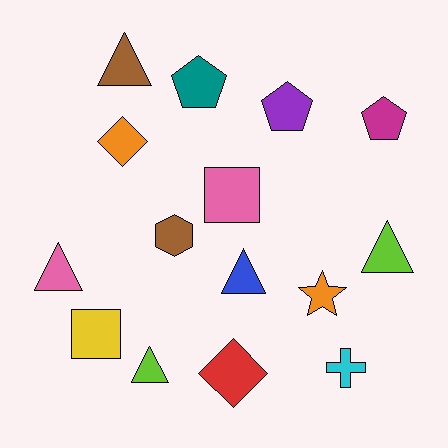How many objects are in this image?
There are 15 objects.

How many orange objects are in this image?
There are 2 orange objects.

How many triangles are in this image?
There are 5 triangles.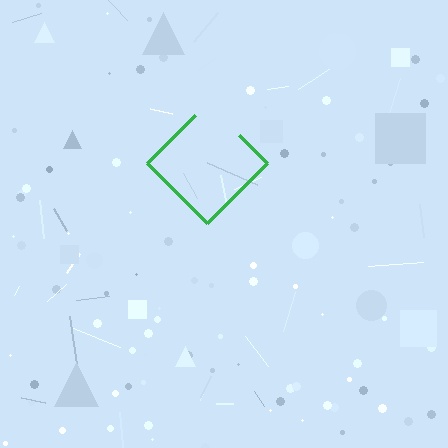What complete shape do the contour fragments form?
The contour fragments form a diamond.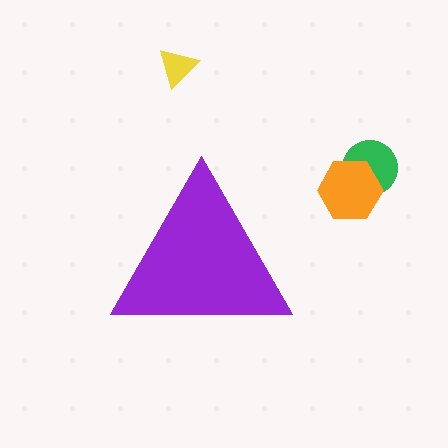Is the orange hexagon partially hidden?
No, the orange hexagon is fully visible.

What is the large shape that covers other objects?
A purple triangle.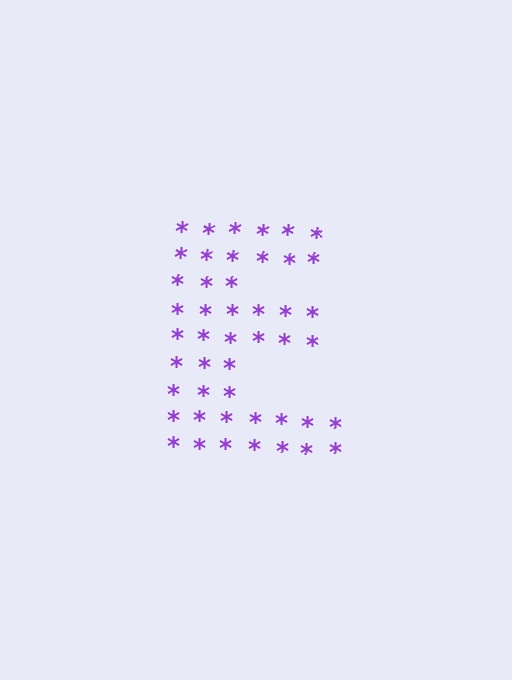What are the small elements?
The small elements are asterisks.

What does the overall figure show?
The overall figure shows the letter E.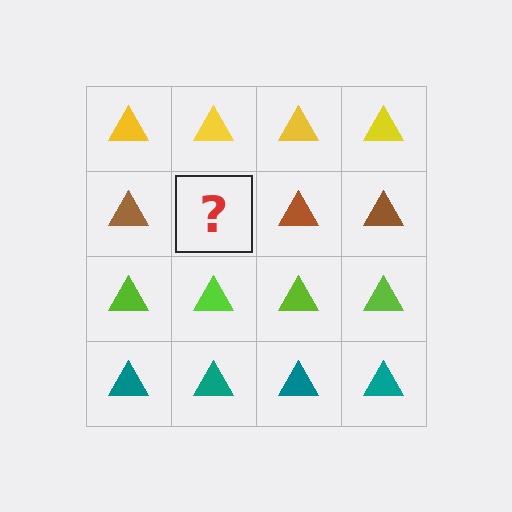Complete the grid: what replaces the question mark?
The question mark should be replaced with a brown triangle.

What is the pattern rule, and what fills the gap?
The rule is that each row has a consistent color. The gap should be filled with a brown triangle.